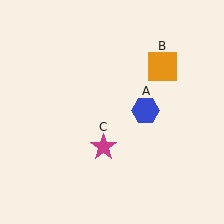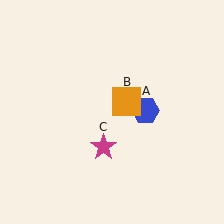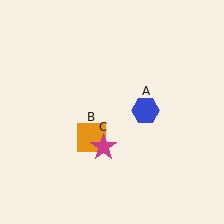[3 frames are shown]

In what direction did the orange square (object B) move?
The orange square (object B) moved down and to the left.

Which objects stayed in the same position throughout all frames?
Blue hexagon (object A) and magenta star (object C) remained stationary.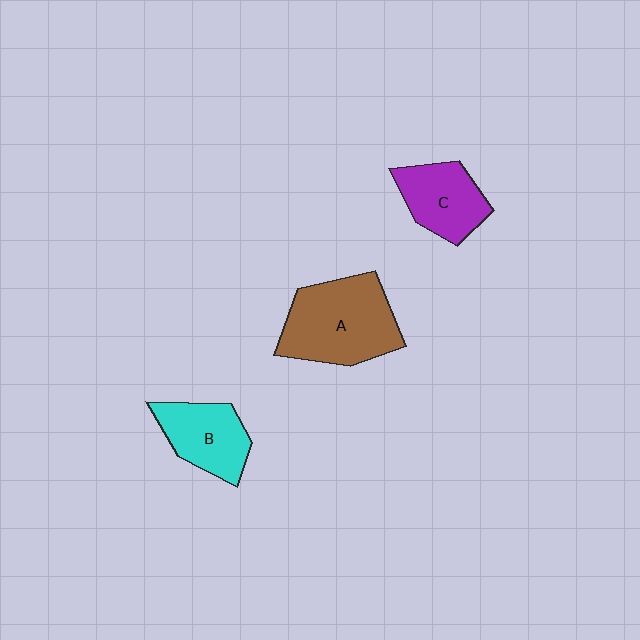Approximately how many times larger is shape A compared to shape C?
Approximately 1.6 times.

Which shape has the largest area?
Shape A (brown).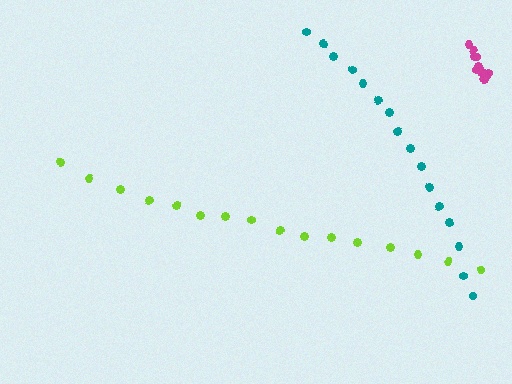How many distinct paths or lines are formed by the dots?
There are 3 distinct paths.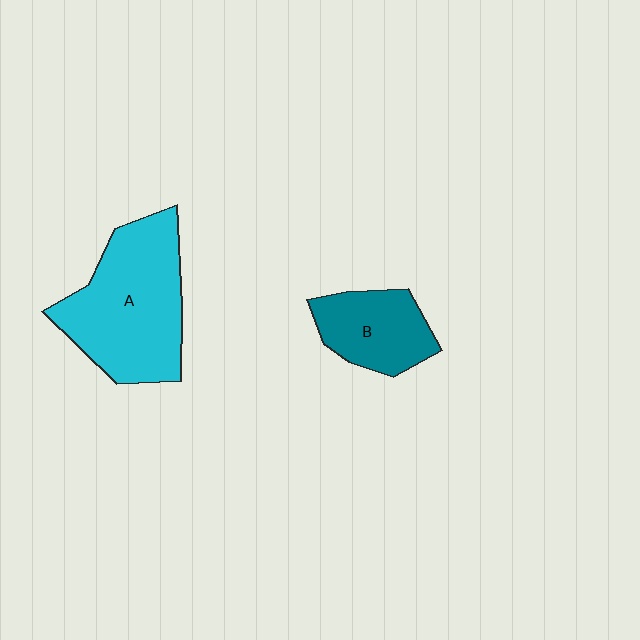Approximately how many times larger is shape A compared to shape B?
Approximately 1.9 times.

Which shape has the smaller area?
Shape B (teal).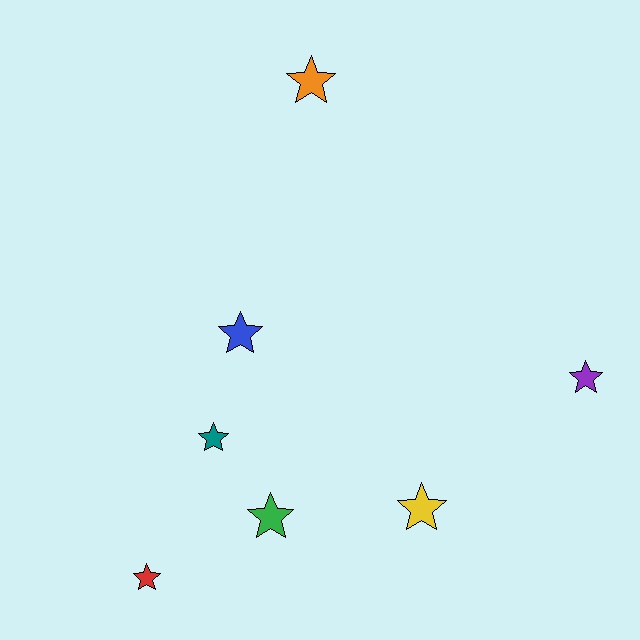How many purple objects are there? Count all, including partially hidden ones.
There is 1 purple object.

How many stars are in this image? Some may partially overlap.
There are 7 stars.